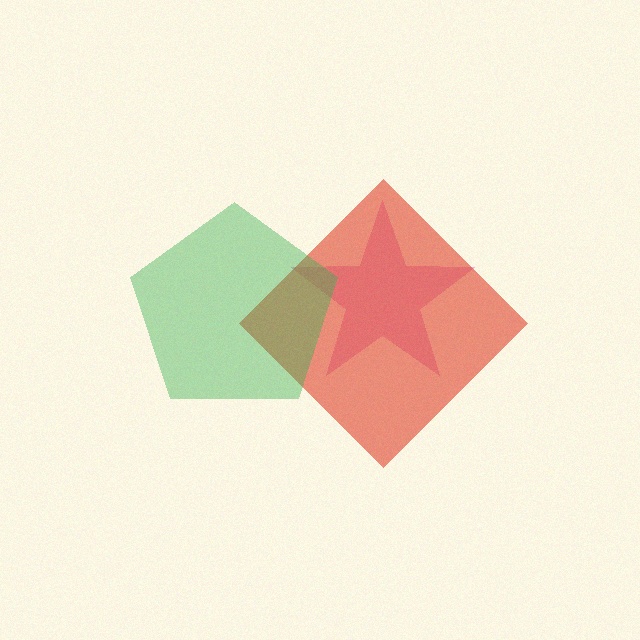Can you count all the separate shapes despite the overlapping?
Yes, there are 3 separate shapes.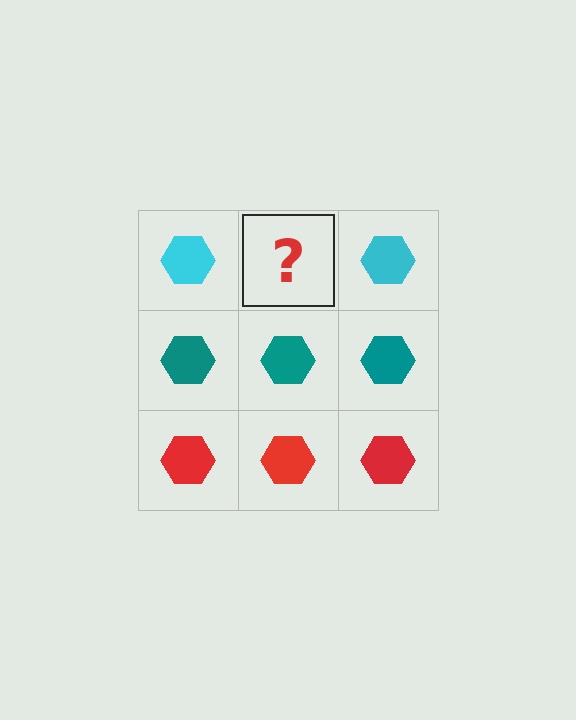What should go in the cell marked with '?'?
The missing cell should contain a cyan hexagon.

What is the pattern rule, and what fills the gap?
The rule is that each row has a consistent color. The gap should be filled with a cyan hexagon.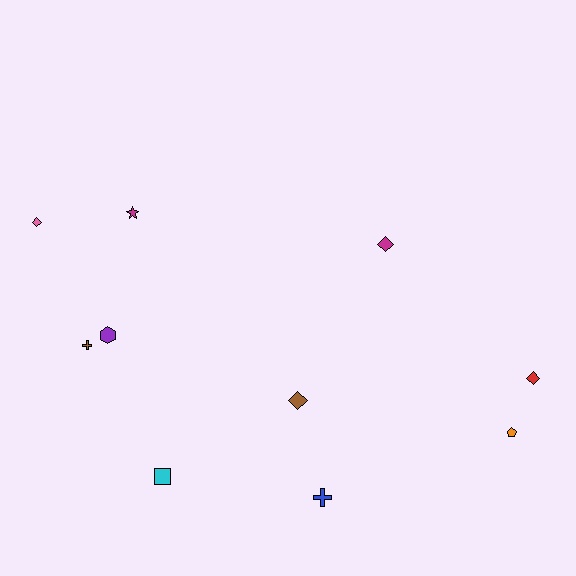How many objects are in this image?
There are 10 objects.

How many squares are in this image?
There is 1 square.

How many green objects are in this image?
There are no green objects.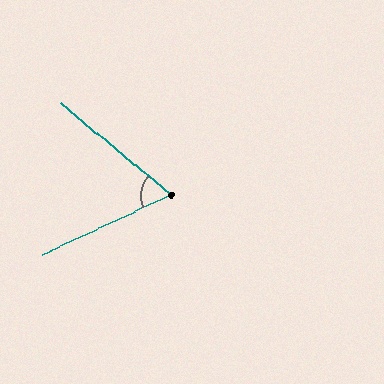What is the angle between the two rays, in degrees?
Approximately 65 degrees.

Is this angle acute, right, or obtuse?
It is acute.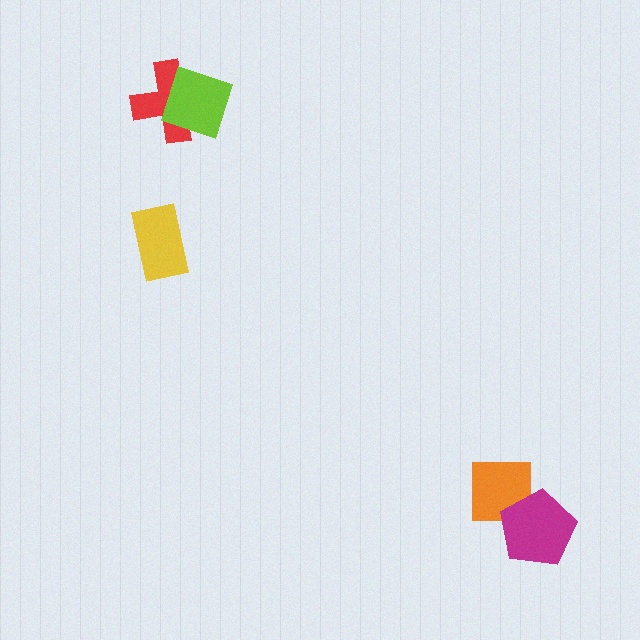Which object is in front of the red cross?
The lime square is in front of the red cross.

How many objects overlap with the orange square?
1 object overlaps with the orange square.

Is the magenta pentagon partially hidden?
No, no other shape covers it.